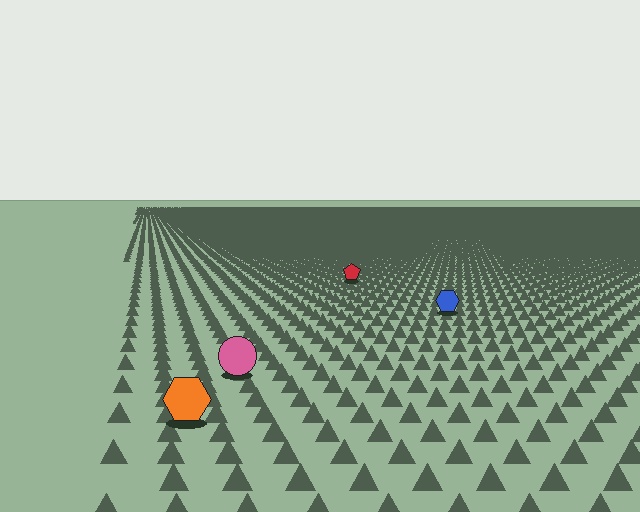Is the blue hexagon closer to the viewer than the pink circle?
No. The pink circle is closer — you can tell from the texture gradient: the ground texture is coarser near it.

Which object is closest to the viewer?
The orange hexagon is closest. The texture marks near it are larger and more spread out.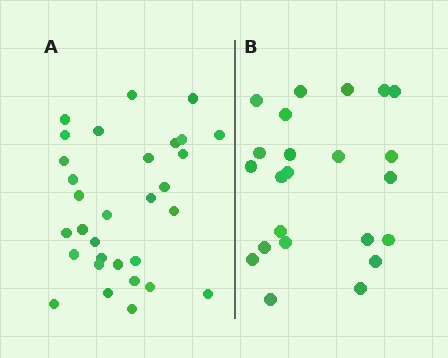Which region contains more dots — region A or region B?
Region A (the left region) has more dots.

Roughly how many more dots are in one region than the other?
Region A has roughly 8 or so more dots than region B.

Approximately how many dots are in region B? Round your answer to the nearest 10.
About 20 dots. (The exact count is 23, which rounds to 20.)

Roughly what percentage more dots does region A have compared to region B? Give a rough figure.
About 35% more.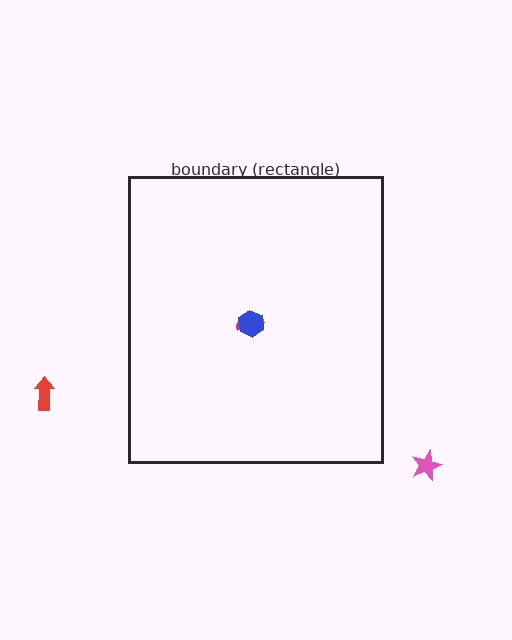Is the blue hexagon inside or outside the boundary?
Inside.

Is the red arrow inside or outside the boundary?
Outside.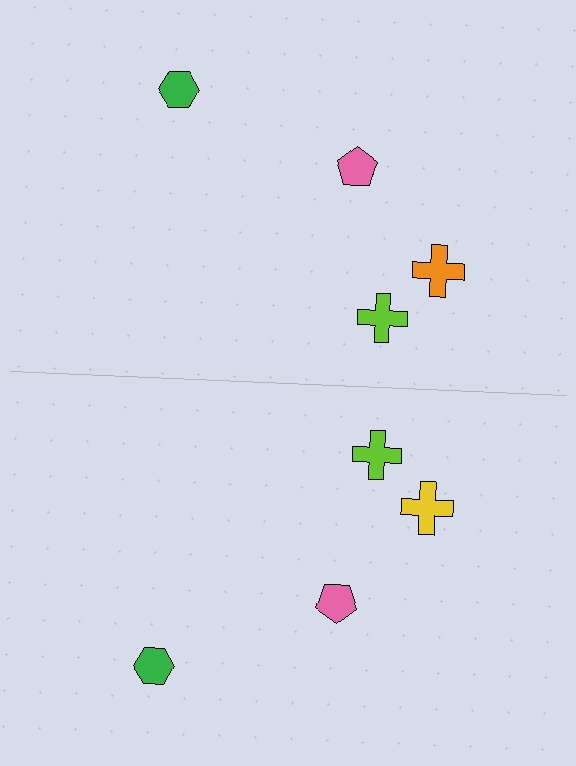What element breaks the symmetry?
The yellow cross on the bottom side breaks the symmetry — its mirror counterpart is orange.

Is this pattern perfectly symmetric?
No, the pattern is not perfectly symmetric. The yellow cross on the bottom side breaks the symmetry — its mirror counterpart is orange.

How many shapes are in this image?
There are 8 shapes in this image.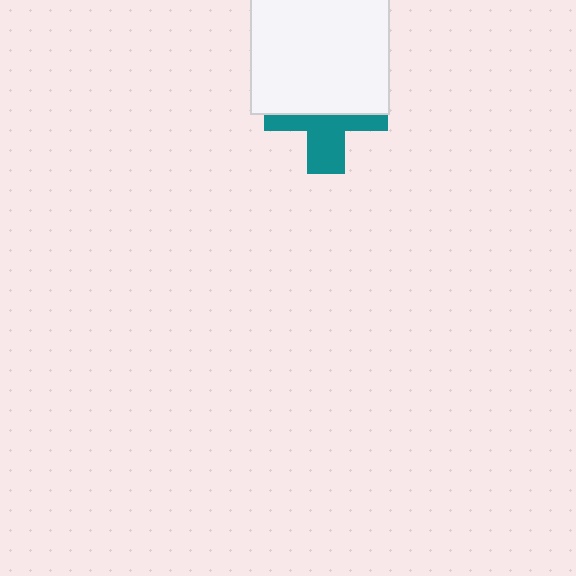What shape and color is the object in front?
The object in front is a white square.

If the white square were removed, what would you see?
You would see the complete teal cross.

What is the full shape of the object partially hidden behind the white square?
The partially hidden object is a teal cross.